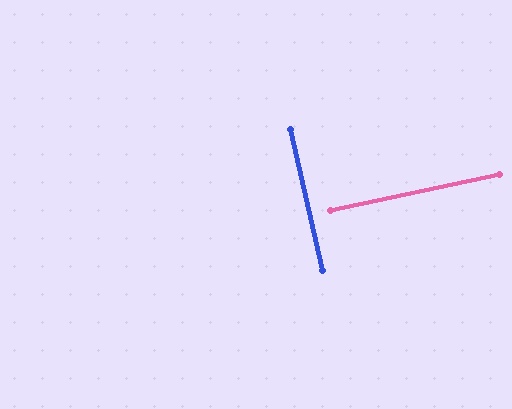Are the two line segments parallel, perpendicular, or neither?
Perpendicular — they meet at approximately 89°.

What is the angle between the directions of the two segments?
Approximately 89 degrees.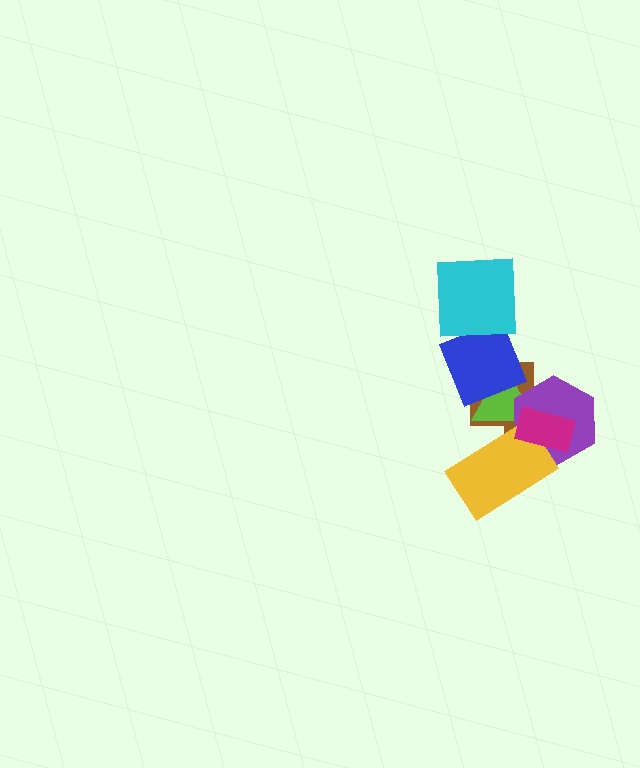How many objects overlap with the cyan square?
1 object overlaps with the cyan square.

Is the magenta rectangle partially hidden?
No, no other shape covers it.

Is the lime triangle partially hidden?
Yes, it is partially covered by another shape.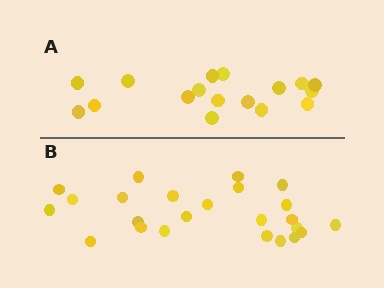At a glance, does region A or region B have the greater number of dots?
Region B (the bottom region) has more dots.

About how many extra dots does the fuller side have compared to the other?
Region B has roughly 8 or so more dots than region A.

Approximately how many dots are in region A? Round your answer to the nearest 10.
About 20 dots. (The exact count is 17, which rounds to 20.)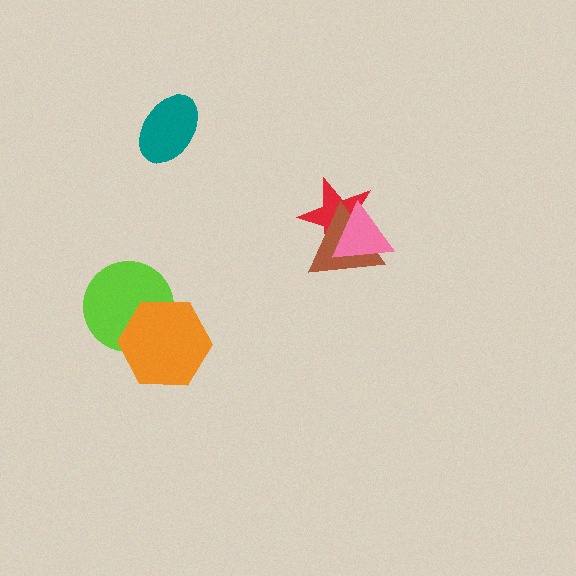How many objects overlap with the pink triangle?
2 objects overlap with the pink triangle.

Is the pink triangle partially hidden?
No, no other shape covers it.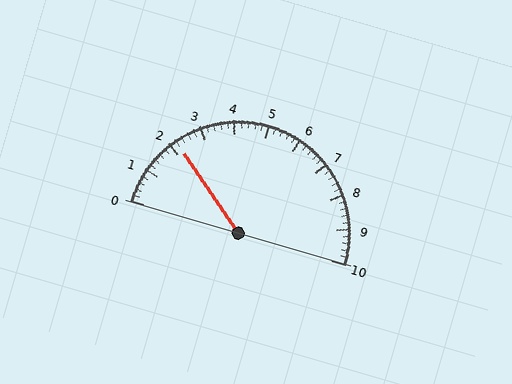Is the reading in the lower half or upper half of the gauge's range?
The reading is in the lower half of the range (0 to 10).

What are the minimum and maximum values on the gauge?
The gauge ranges from 0 to 10.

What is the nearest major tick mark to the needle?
The nearest major tick mark is 2.